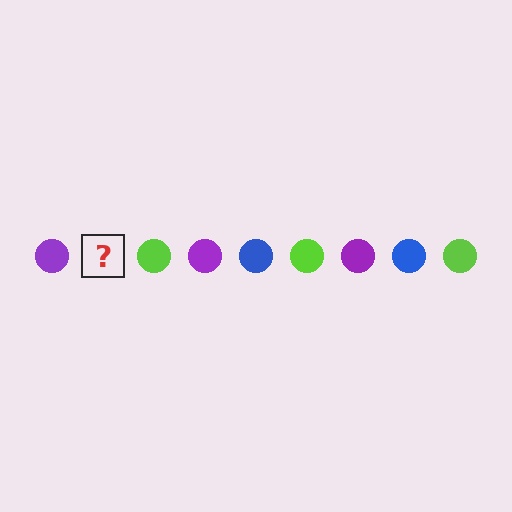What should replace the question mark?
The question mark should be replaced with a blue circle.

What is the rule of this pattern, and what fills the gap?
The rule is that the pattern cycles through purple, blue, lime circles. The gap should be filled with a blue circle.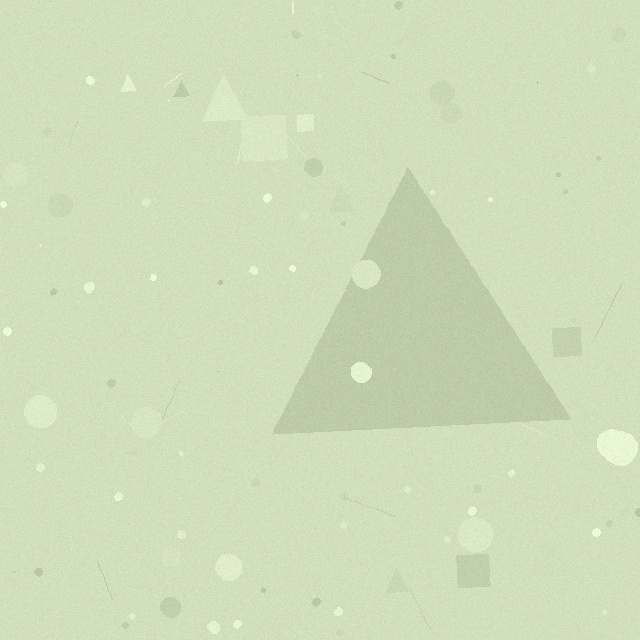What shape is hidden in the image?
A triangle is hidden in the image.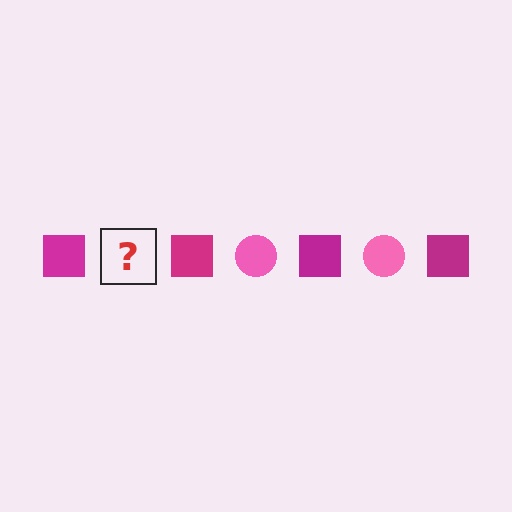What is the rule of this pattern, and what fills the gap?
The rule is that the pattern alternates between magenta square and pink circle. The gap should be filled with a pink circle.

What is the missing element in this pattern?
The missing element is a pink circle.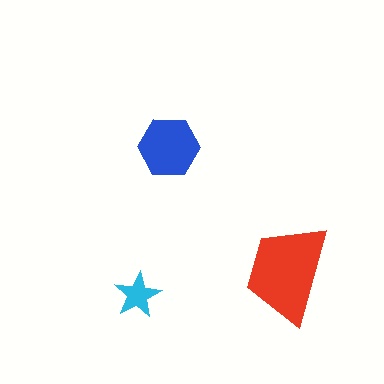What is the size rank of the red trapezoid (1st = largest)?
1st.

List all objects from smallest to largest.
The cyan star, the blue hexagon, the red trapezoid.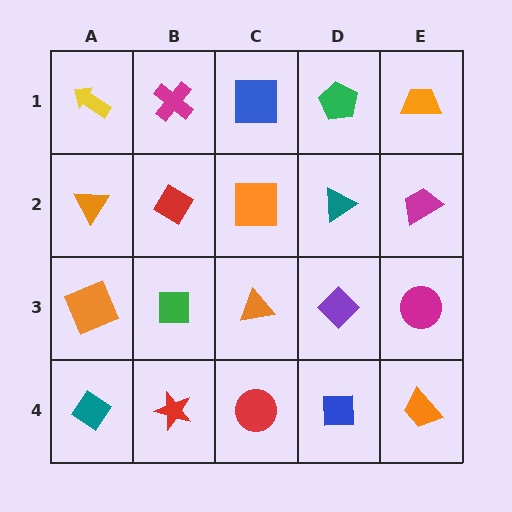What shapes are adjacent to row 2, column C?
A blue square (row 1, column C), an orange triangle (row 3, column C), a red diamond (row 2, column B), a teal triangle (row 2, column D).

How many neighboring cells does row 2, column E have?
3.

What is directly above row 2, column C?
A blue square.